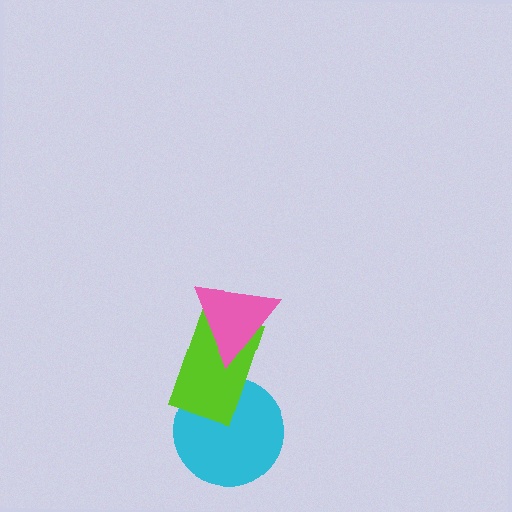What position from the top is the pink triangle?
The pink triangle is 1st from the top.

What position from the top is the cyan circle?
The cyan circle is 3rd from the top.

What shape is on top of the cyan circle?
The lime rectangle is on top of the cyan circle.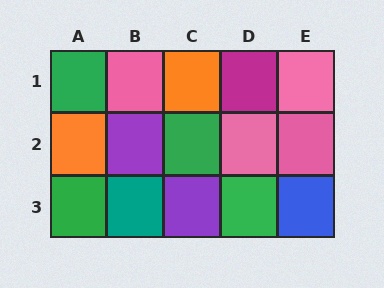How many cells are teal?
1 cell is teal.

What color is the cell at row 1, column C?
Orange.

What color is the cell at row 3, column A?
Green.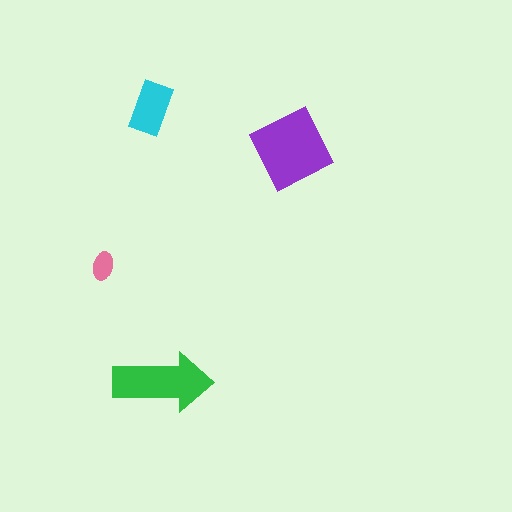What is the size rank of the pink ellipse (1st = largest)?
4th.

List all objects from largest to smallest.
The purple square, the green arrow, the cyan rectangle, the pink ellipse.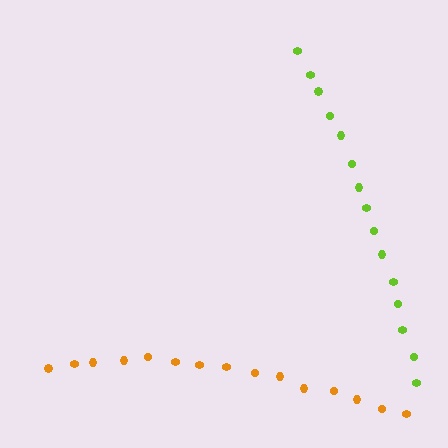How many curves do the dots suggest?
There are 2 distinct paths.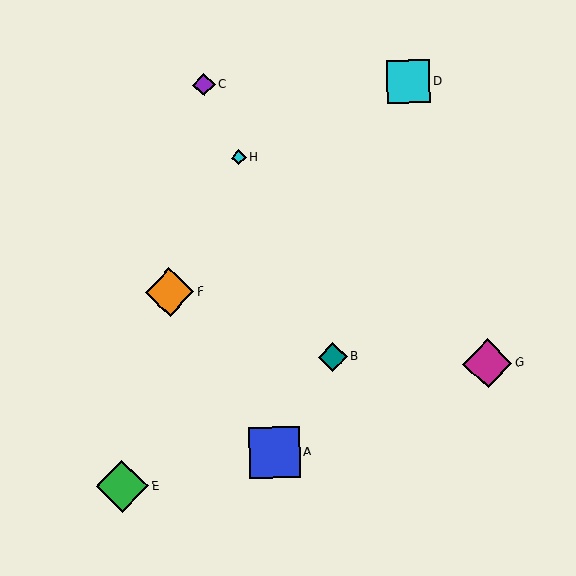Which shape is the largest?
The green diamond (labeled E) is the largest.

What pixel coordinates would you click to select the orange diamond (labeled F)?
Click at (170, 292) to select the orange diamond F.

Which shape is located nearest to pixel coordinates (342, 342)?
The teal diamond (labeled B) at (333, 357) is nearest to that location.